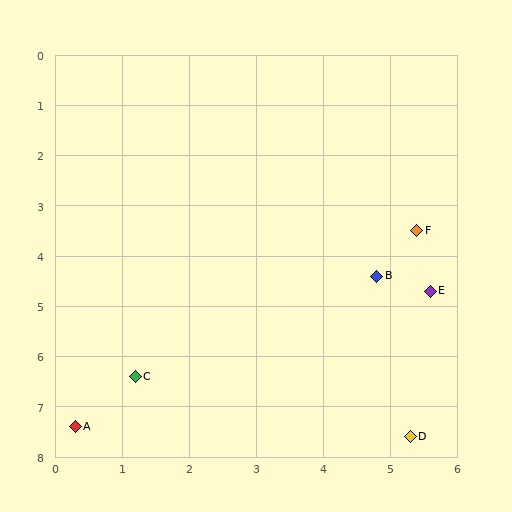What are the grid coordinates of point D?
Point D is at approximately (5.3, 7.6).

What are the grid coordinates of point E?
Point E is at approximately (5.6, 4.7).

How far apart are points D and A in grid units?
Points D and A are about 5.0 grid units apart.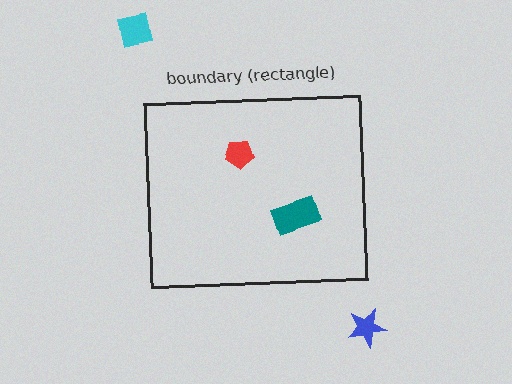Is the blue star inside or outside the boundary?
Outside.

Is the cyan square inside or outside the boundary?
Outside.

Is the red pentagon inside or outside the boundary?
Inside.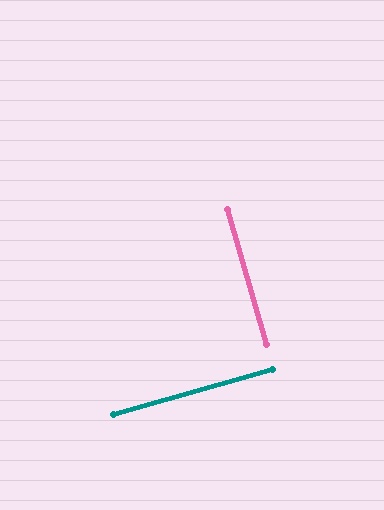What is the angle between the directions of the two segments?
Approximately 90 degrees.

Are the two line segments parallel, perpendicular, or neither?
Perpendicular — they meet at approximately 90°.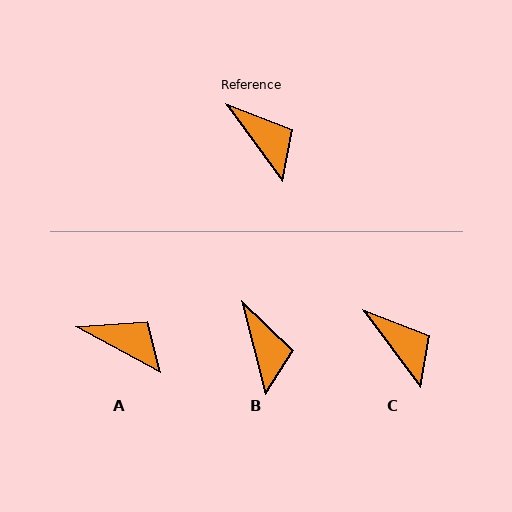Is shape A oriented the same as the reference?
No, it is off by about 25 degrees.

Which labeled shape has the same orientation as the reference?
C.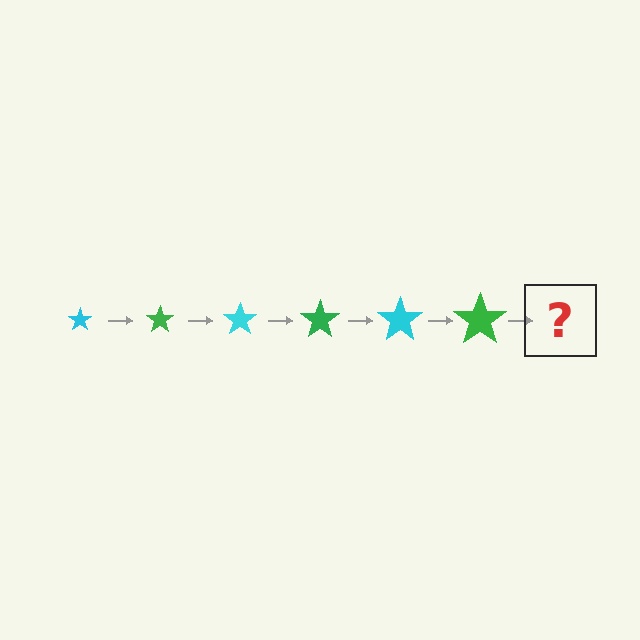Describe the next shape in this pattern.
It should be a cyan star, larger than the previous one.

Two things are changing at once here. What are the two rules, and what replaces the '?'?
The two rules are that the star grows larger each step and the color cycles through cyan and green. The '?' should be a cyan star, larger than the previous one.